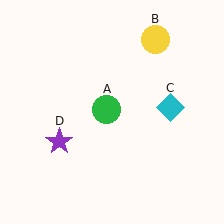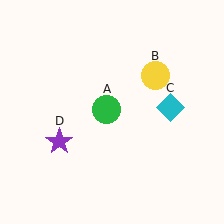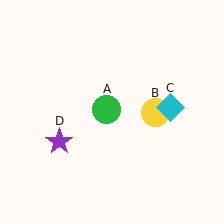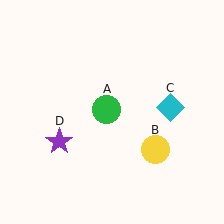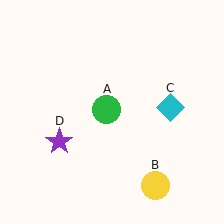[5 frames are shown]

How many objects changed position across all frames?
1 object changed position: yellow circle (object B).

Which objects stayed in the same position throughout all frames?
Green circle (object A) and cyan diamond (object C) and purple star (object D) remained stationary.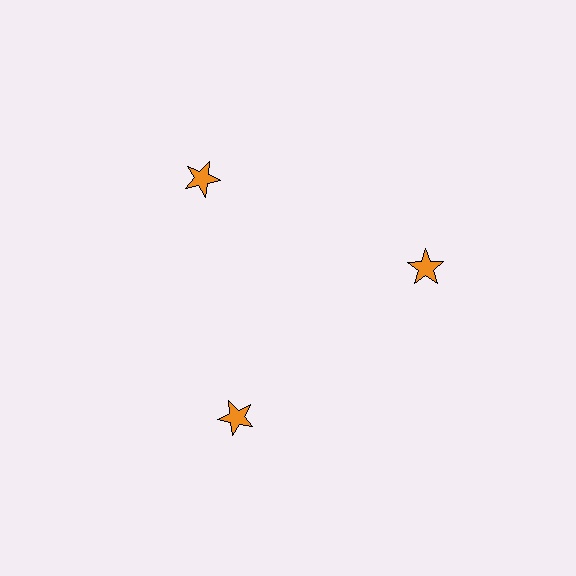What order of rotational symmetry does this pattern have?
This pattern has 3-fold rotational symmetry.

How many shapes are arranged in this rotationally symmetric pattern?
There are 3 shapes, arranged in 3 groups of 1.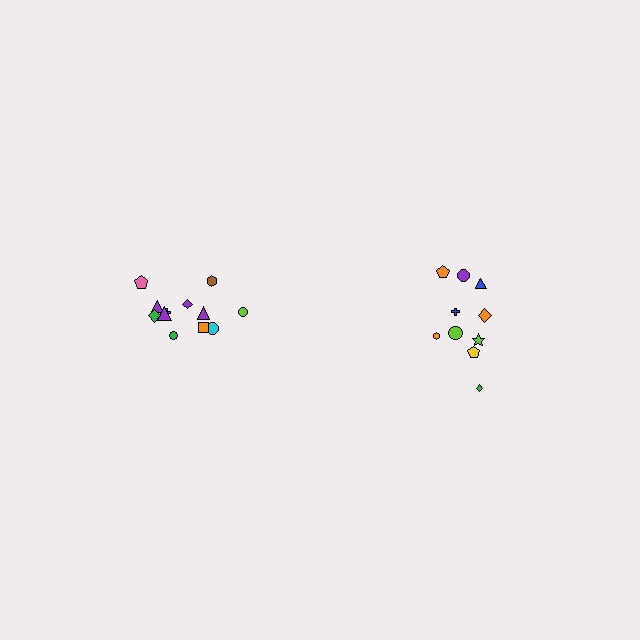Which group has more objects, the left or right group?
The left group.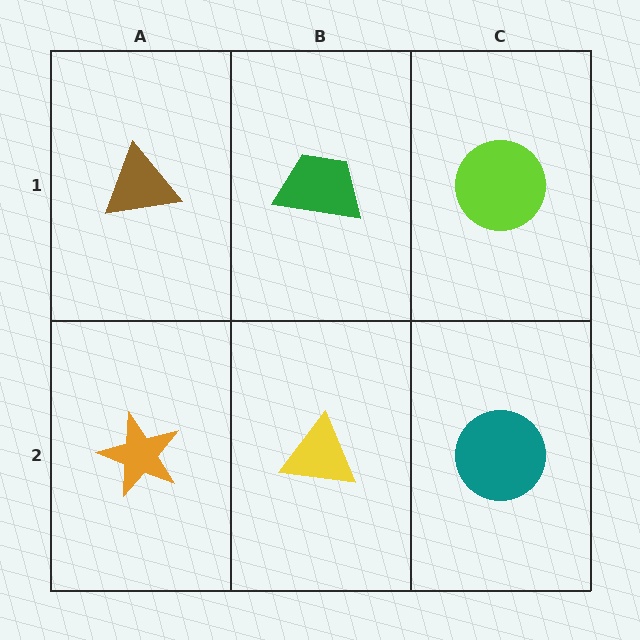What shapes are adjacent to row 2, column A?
A brown triangle (row 1, column A), a yellow triangle (row 2, column B).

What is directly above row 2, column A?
A brown triangle.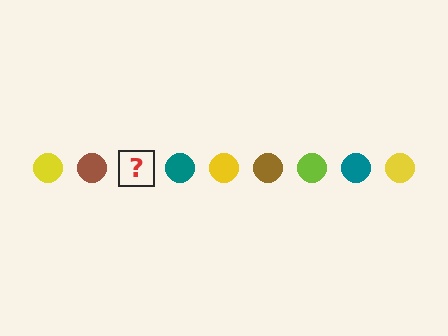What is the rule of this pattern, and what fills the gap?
The rule is that the pattern cycles through yellow, brown, lime, teal circles. The gap should be filled with a lime circle.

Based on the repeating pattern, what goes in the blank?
The blank should be a lime circle.